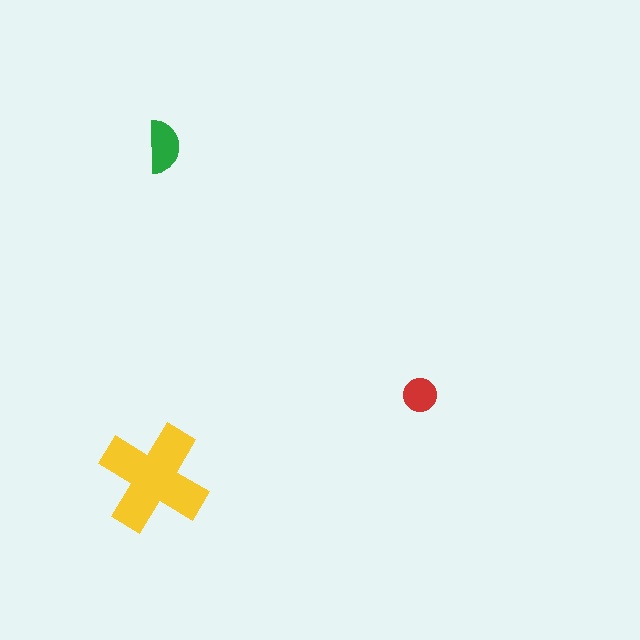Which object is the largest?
The yellow cross.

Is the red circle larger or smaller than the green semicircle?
Smaller.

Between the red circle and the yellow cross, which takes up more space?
The yellow cross.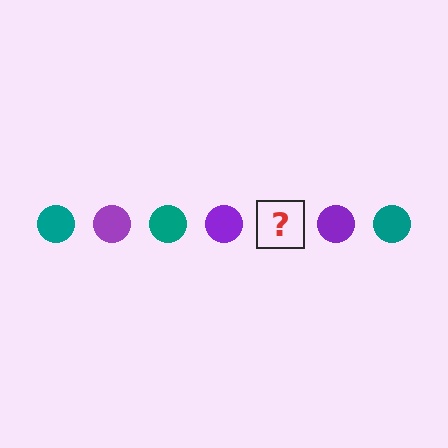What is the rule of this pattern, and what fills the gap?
The rule is that the pattern cycles through teal, purple circles. The gap should be filled with a teal circle.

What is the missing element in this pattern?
The missing element is a teal circle.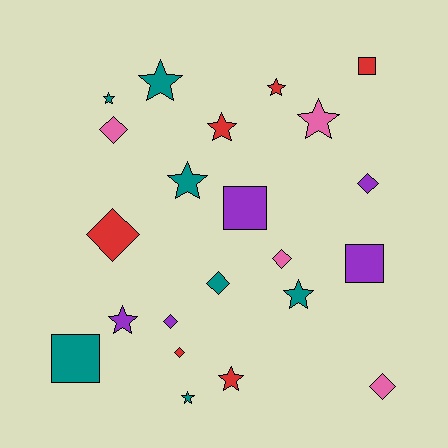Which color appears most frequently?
Teal, with 7 objects.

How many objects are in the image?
There are 22 objects.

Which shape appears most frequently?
Star, with 10 objects.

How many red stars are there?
There are 3 red stars.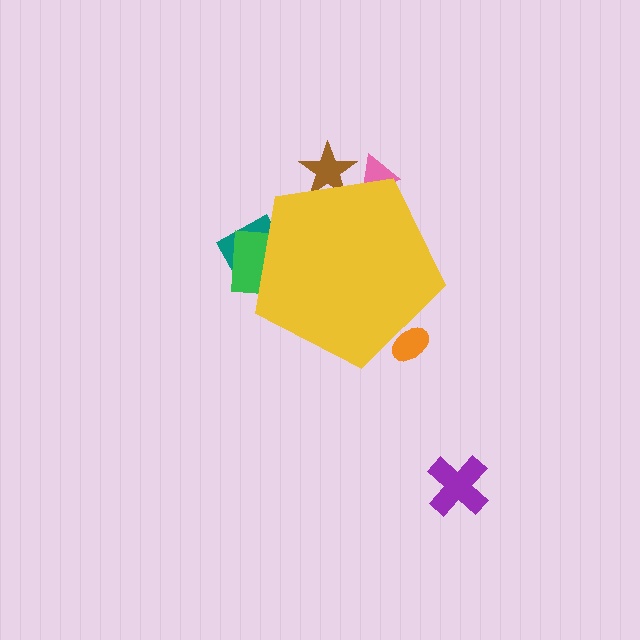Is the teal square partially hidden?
Yes, the teal square is partially hidden behind the yellow pentagon.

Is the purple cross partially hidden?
No, the purple cross is fully visible.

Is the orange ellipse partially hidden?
Yes, the orange ellipse is partially hidden behind the yellow pentagon.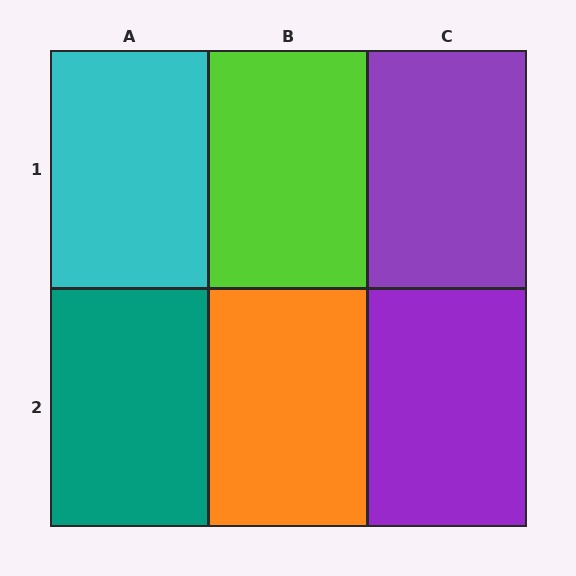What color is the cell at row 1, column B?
Lime.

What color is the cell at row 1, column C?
Purple.